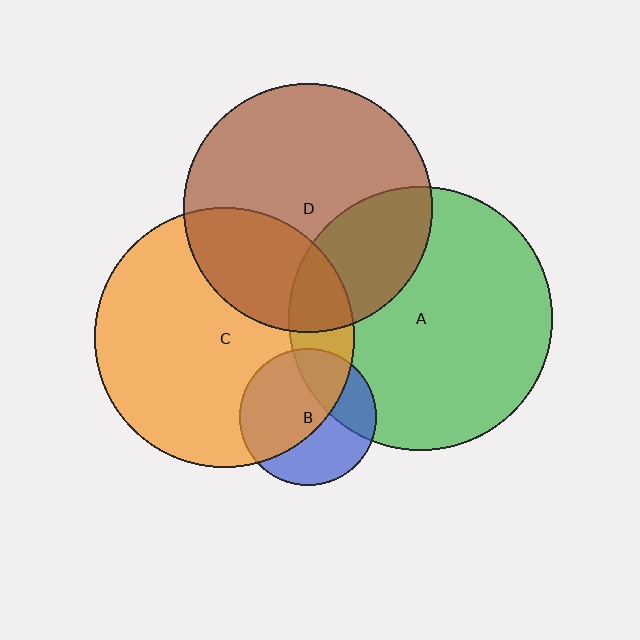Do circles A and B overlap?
Yes.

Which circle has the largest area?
Circle A (green).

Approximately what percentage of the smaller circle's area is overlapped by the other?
Approximately 30%.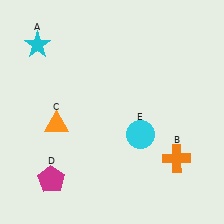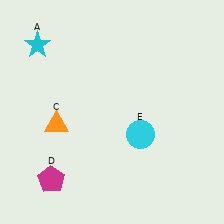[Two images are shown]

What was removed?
The orange cross (B) was removed in Image 2.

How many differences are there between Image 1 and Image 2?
There is 1 difference between the two images.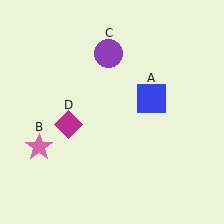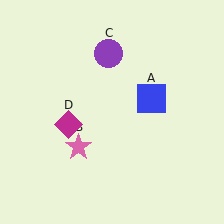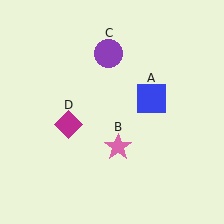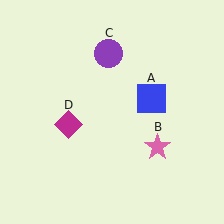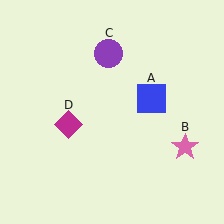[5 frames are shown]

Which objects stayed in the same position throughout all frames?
Blue square (object A) and purple circle (object C) and magenta diamond (object D) remained stationary.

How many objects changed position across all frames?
1 object changed position: pink star (object B).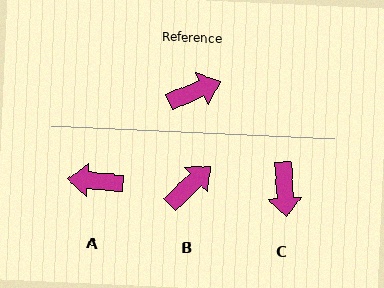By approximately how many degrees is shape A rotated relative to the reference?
Approximately 154 degrees counter-clockwise.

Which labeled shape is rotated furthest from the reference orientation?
A, about 154 degrees away.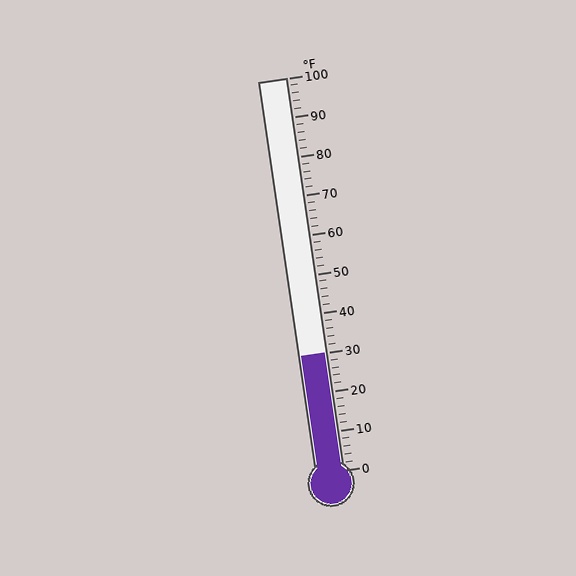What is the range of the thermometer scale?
The thermometer scale ranges from 0°F to 100°F.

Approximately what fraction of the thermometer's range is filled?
The thermometer is filled to approximately 30% of its range.